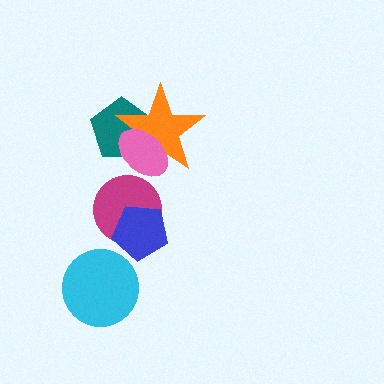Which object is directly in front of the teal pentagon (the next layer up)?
The orange star is directly in front of the teal pentagon.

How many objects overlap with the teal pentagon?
2 objects overlap with the teal pentagon.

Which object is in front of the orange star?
The pink ellipse is in front of the orange star.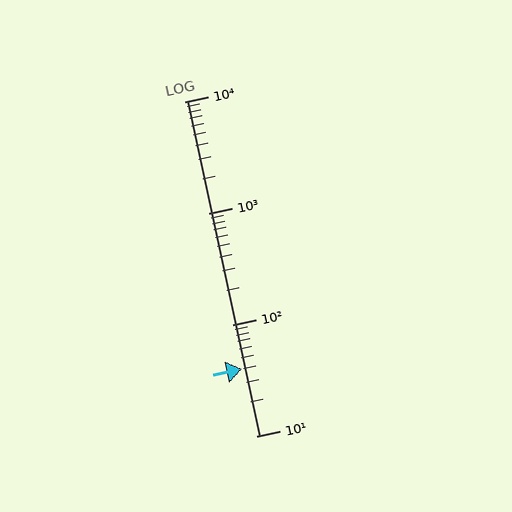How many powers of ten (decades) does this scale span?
The scale spans 3 decades, from 10 to 10000.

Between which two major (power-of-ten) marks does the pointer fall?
The pointer is between 10 and 100.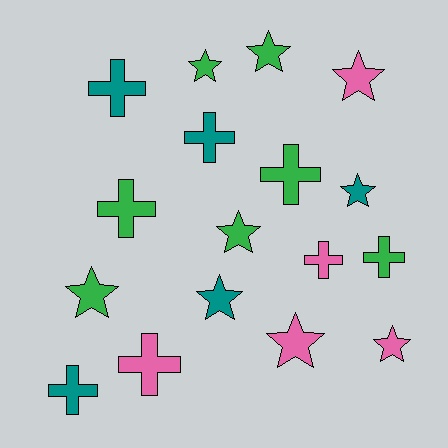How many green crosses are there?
There are 3 green crosses.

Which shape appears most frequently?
Star, with 9 objects.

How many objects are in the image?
There are 17 objects.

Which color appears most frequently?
Green, with 7 objects.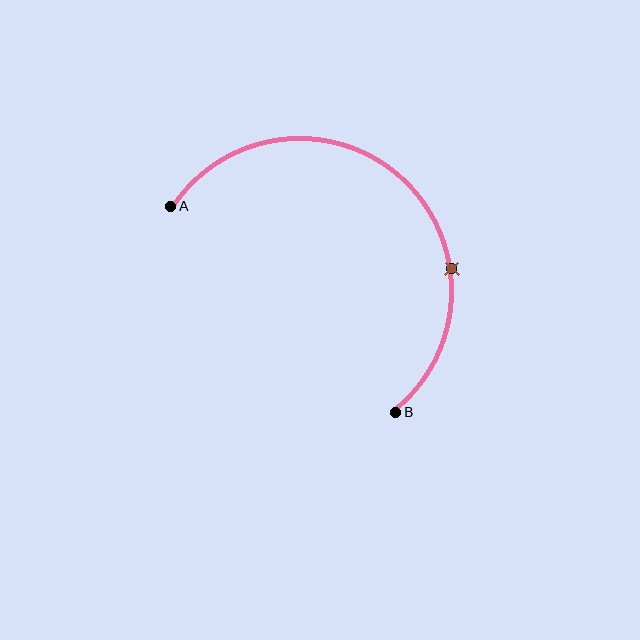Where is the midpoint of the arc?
The arc midpoint is the point on the curve farthest from the straight line joining A and B. It sits above and to the right of that line.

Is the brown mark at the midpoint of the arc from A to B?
No. The brown mark lies on the arc but is closer to endpoint B. The arc midpoint would be at the point on the curve equidistant along the arc from both A and B.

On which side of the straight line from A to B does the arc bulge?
The arc bulges above and to the right of the straight line connecting A and B.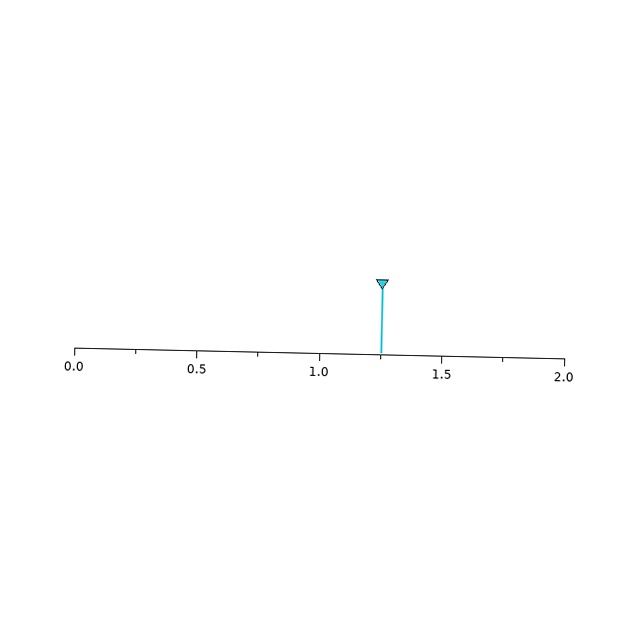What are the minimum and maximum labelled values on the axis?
The axis runs from 0.0 to 2.0.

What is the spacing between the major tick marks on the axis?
The major ticks are spaced 0.5 apart.